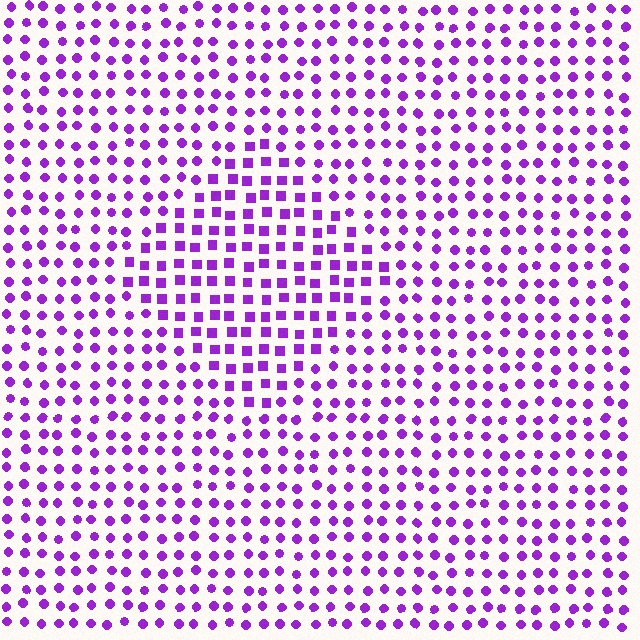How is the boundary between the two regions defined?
The boundary is defined by a change in element shape: squares inside vs. circles outside. All elements share the same color and spacing.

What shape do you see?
I see a diamond.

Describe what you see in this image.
The image is filled with small purple elements arranged in a uniform grid. A diamond-shaped region contains squares, while the surrounding area contains circles. The boundary is defined purely by the change in element shape.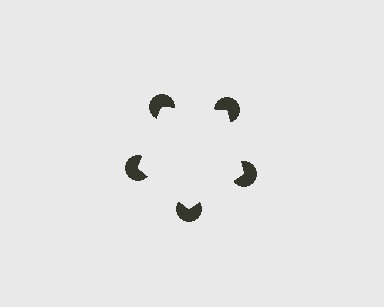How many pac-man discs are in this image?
There are 5 — one at each vertex of the illusory pentagon.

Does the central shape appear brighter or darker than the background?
It typically appears slightly brighter than the background, even though no actual brightness change is drawn.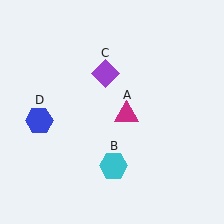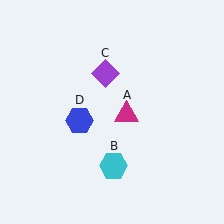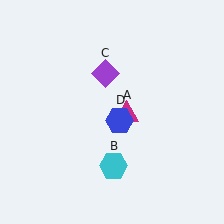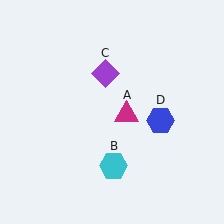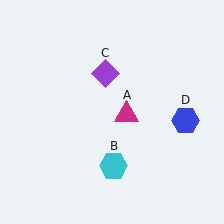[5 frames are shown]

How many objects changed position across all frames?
1 object changed position: blue hexagon (object D).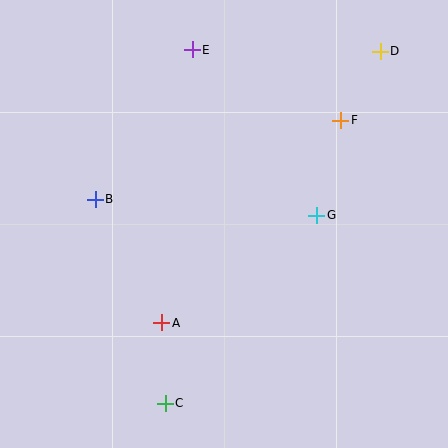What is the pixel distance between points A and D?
The distance between A and D is 348 pixels.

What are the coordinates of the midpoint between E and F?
The midpoint between E and F is at (266, 85).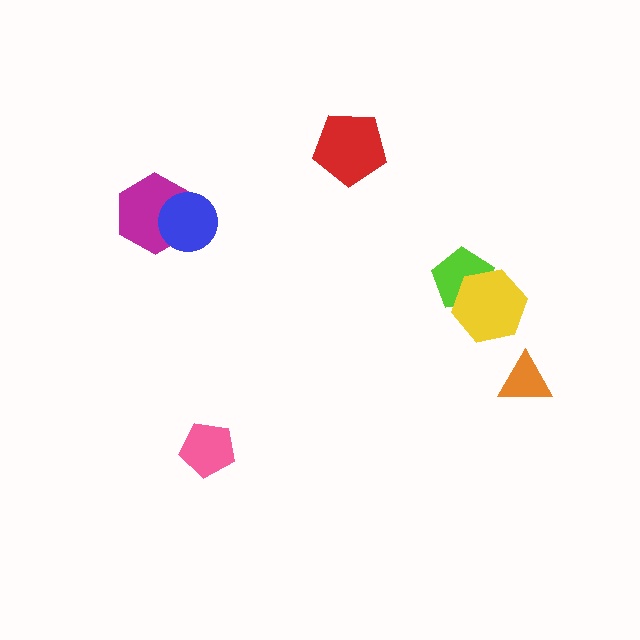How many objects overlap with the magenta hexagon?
1 object overlaps with the magenta hexagon.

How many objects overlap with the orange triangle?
0 objects overlap with the orange triangle.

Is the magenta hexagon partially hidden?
Yes, it is partially covered by another shape.